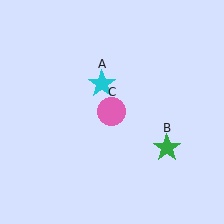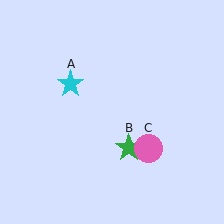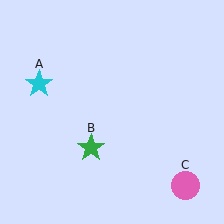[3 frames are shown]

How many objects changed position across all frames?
3 objects changed position: cyan star (object A), green star (object B), pink circle (object C).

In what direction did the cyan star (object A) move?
The cyan star (object A) moved left.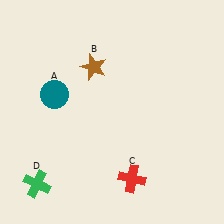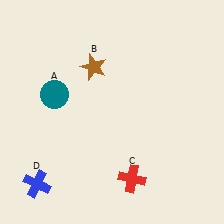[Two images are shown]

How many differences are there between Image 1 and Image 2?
There is 1 difference between the two images.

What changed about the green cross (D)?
In Image 1, D is green. In Image 2, it changed to blue.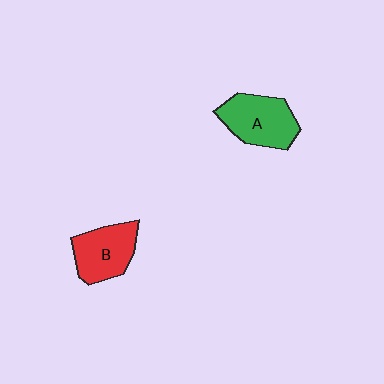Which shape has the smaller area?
Shape B (red).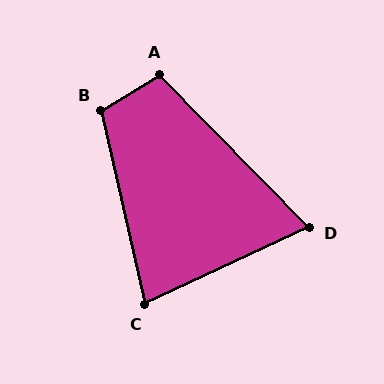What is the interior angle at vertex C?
Approximately 78 degrees (acute).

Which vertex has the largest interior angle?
B, at approximately 109 degrees.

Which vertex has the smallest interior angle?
D, at approximately 71 degrees.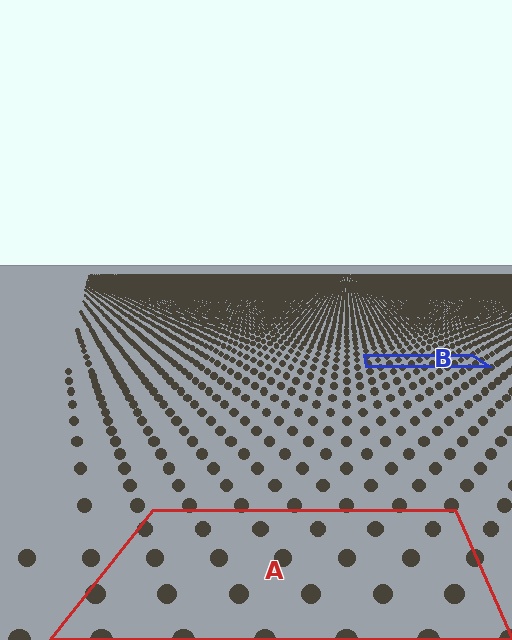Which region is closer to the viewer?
Region A is closer. The texture elements there are larger and more spread out.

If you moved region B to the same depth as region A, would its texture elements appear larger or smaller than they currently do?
They would appear larger. At a closer depth, the same texture elements are projected at a bigger on-screen size.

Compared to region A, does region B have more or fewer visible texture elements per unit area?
Region B has more texture elements per unit area — they are packed more densely because it is farther away.